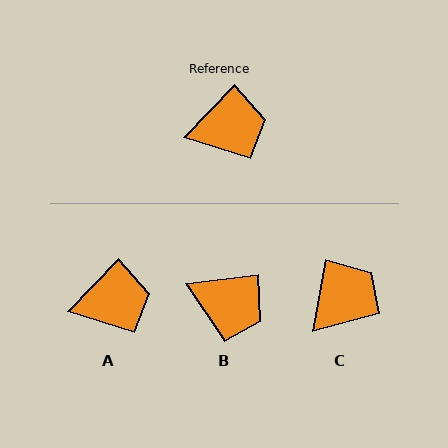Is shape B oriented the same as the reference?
No, it is off by about 39 degrees.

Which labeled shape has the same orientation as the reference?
A.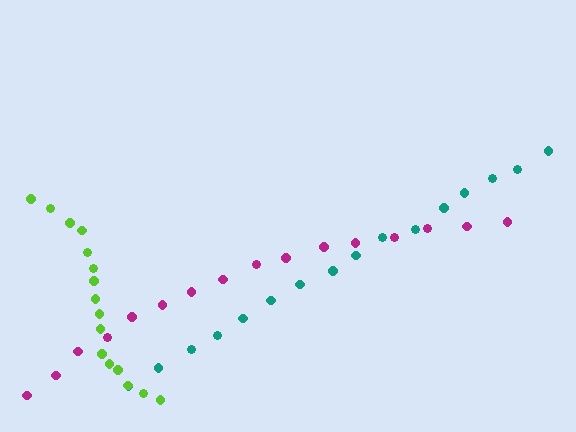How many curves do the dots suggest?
There are 3 distinct paths.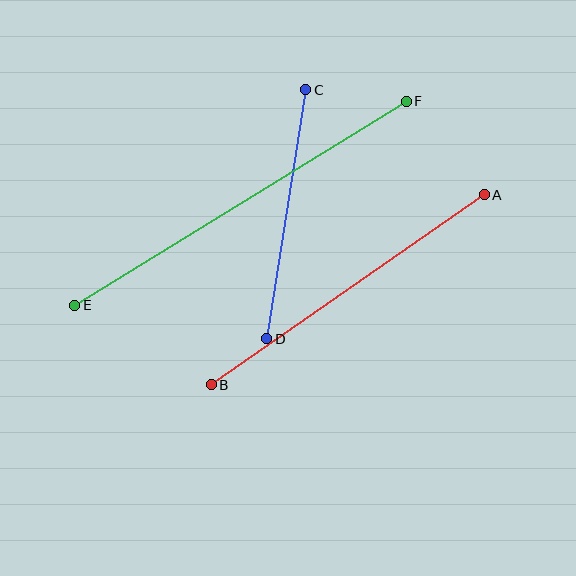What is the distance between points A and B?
The distance is approximately 333 pixels.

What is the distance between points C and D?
The distance is approximately 252 pixels.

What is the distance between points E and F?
The distance is approximately 389 pixels.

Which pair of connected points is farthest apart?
Points E and F are farthest apart.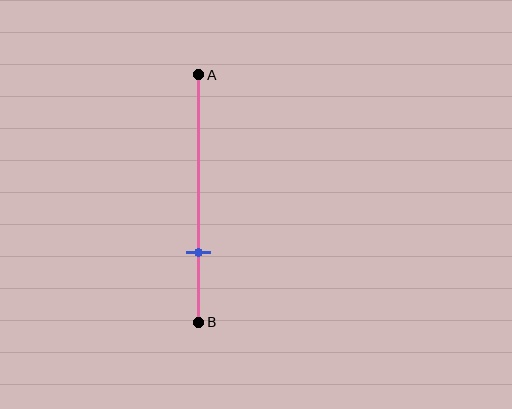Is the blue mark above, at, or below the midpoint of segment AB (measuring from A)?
The blue mark is below the midpoint of segment AB.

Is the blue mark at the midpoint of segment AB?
No, the mark is at about 70% from A, not at the 50% midpoint.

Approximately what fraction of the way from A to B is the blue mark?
The blue mark is approximately 70% of the way from A to B.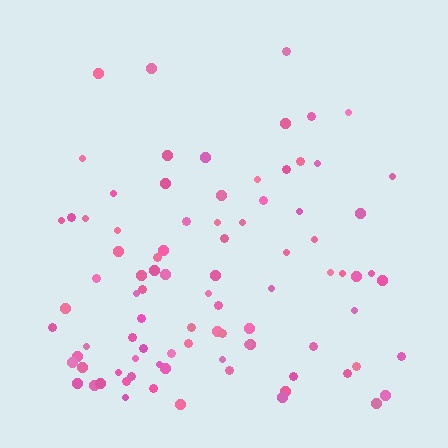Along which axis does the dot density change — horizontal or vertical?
Vertical.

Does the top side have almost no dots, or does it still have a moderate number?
Still a moderate number, just noticeably fewer than the bottom.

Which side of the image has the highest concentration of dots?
The bottom.